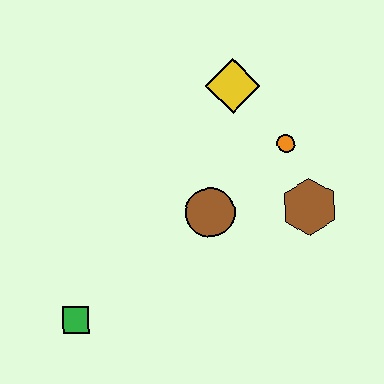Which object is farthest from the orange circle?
The green square is farthest from the orange circle.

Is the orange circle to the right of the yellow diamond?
Yes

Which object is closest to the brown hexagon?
The orange circle is closest to the brown hexagon.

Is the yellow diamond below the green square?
No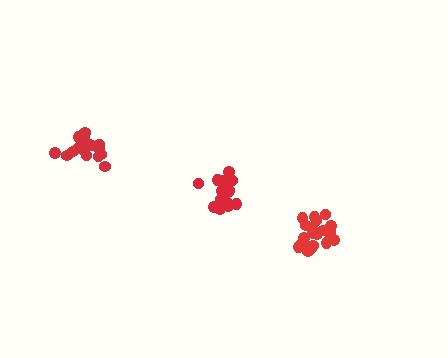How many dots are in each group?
Group 1: 20 dots, Group 2: 21 dots, Group 3: 16 dots (57 total).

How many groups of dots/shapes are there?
There are 3 groups.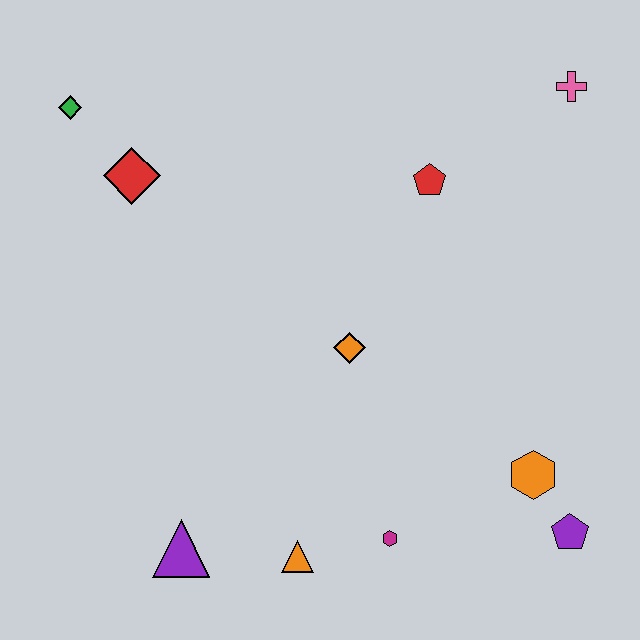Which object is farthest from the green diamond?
The purple pentagon is farthest from the green diamond.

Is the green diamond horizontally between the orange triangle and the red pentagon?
No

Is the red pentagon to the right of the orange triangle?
Yes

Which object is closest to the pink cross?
The red pentagon is closest to the pink cross.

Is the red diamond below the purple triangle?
No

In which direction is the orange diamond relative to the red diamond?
The orange diamond is to the right of the red diamond.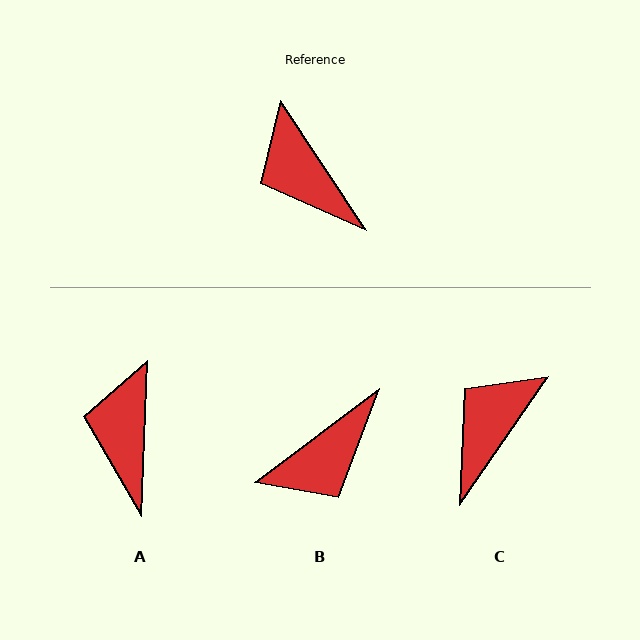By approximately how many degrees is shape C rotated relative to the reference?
Approximately 68 degrees clockwise.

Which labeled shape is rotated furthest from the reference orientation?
B, about 93 degrees away.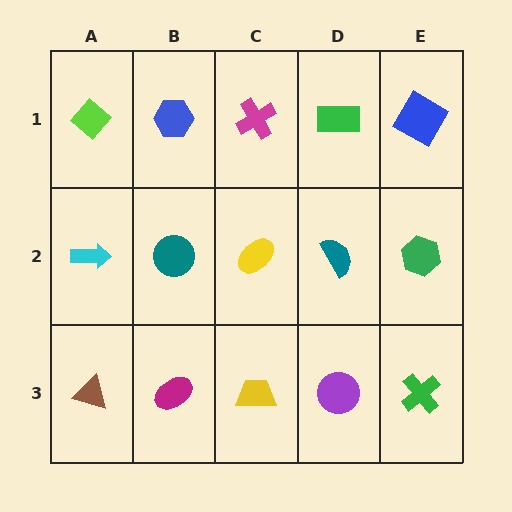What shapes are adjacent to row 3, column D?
A teal semicircle (row 2, column D), a yellow trapezoid (row 3, column C), a green cross (row 3, column E).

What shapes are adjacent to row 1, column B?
A teal circle (row 2, column B), a lime diamond (row 1, column A), a magenta cross (row 1, column C).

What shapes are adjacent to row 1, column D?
A teal semicircle (row 2, column D), a magenta cross (row 1, column C), a blue diamond (row 1, column E).